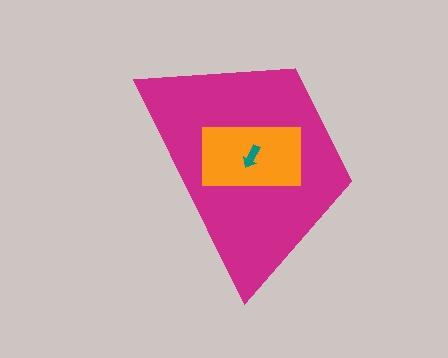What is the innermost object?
The teal arrow.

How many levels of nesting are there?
3.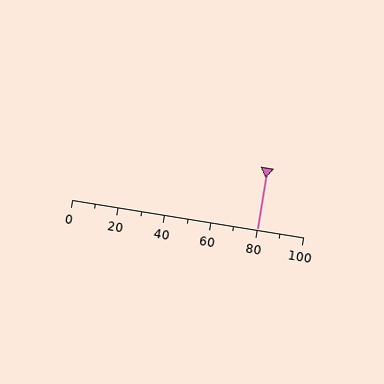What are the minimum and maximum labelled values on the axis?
The axis runs from 0 to 100.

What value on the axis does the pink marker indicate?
The marker indicates approximately 80.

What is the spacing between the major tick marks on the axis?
The major ticks are spaced 20 apart.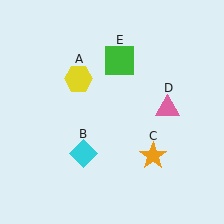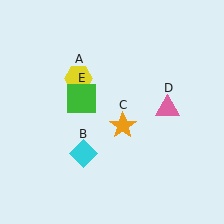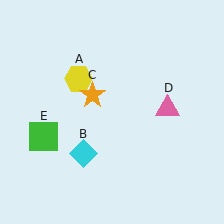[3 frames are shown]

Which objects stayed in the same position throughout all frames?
Yellow hexagon (object A) and cyan diamond (object B) and pink triangle (object D) remained stationary.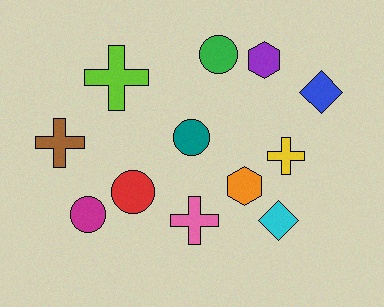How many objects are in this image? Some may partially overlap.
There are 12 objects.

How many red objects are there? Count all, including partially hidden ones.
There is 1 red object.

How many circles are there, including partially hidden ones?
There are 4 circles.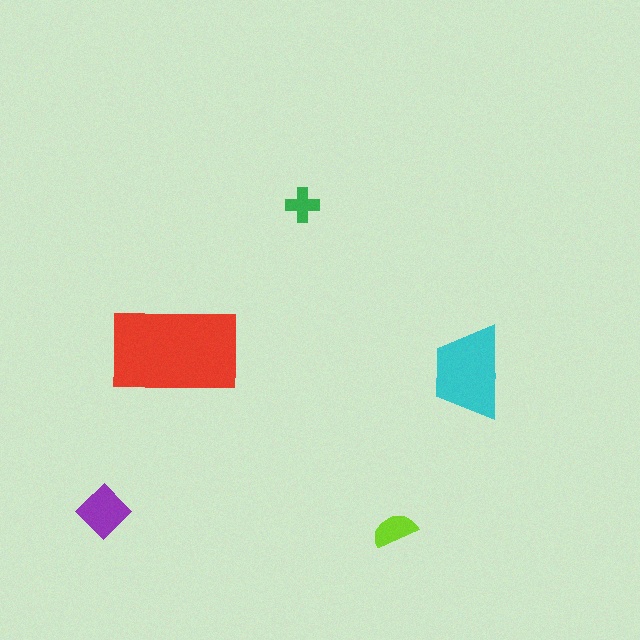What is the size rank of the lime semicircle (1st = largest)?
4th.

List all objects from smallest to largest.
The green cross, the lime semicircle, the purple diamond, the cyan trapezoid, the red rectangle.